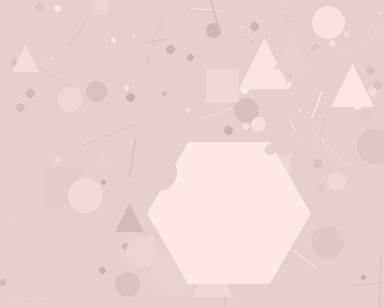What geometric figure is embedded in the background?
A hexagon is embedded in the background.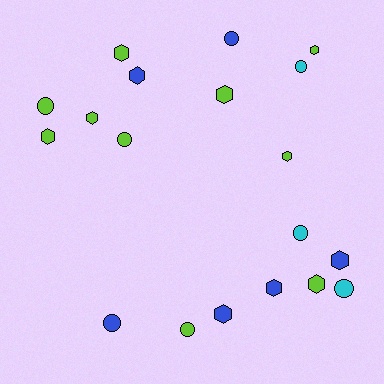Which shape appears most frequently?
Hexagon, with 11 objects.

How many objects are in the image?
There are 19 objects.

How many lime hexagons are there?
There are 7 lime hexagons.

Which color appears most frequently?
Lime, with 10 objects.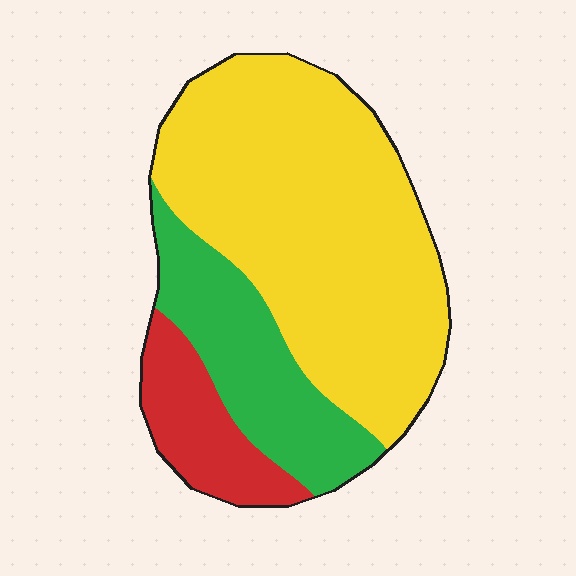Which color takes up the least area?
Red, at roughly 15%.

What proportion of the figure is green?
Green takes up about one quarter (1/4) of the figure.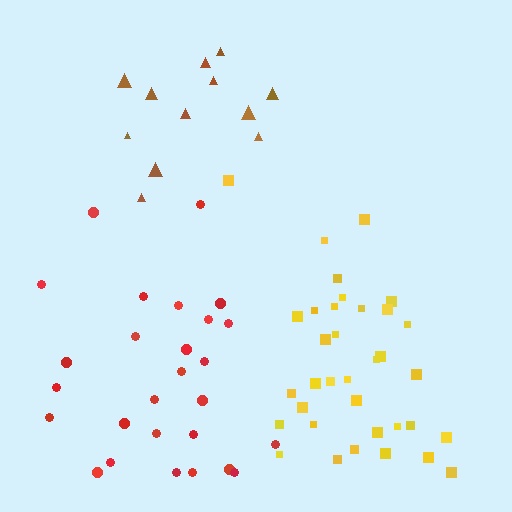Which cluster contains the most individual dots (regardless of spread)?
Yellow (35).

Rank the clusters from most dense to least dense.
yellow, brown, red.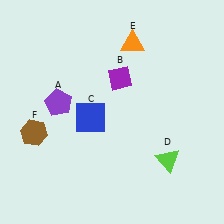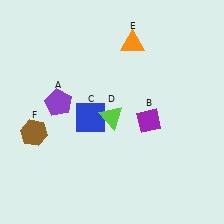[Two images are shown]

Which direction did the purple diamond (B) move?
The purple diamond (B) moved down.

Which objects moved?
The objects that moved are: the purple diamond (B), the lime triangle (D).